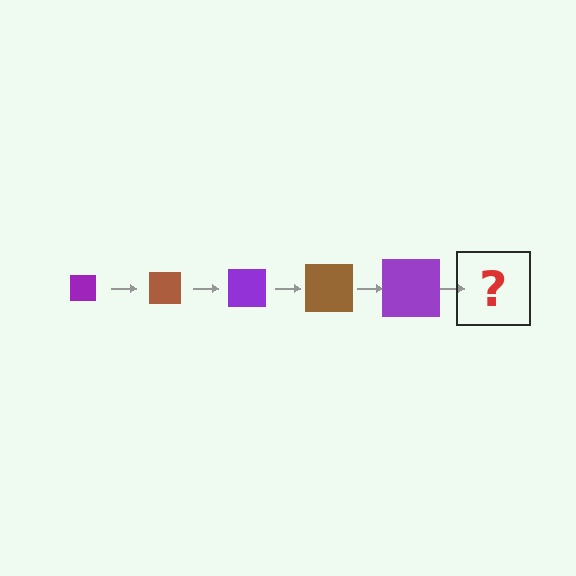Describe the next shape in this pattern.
It should be a brown square, larger than the previous one.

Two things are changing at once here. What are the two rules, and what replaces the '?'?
The two rules are that the square grows larger each step and the color cycles through purple and brown. The '?' should be a brown square, larger than the previous one.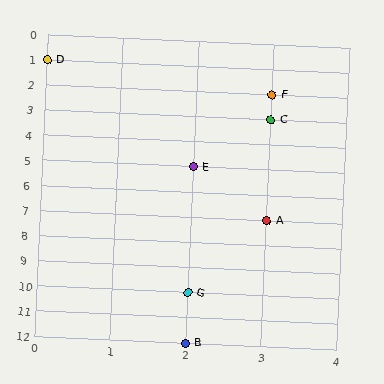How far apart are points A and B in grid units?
Points A and B are 1 column and 5 rows apart (about 5.1 grid units diagonally).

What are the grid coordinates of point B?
Point B is at grid coordinates (2, 12).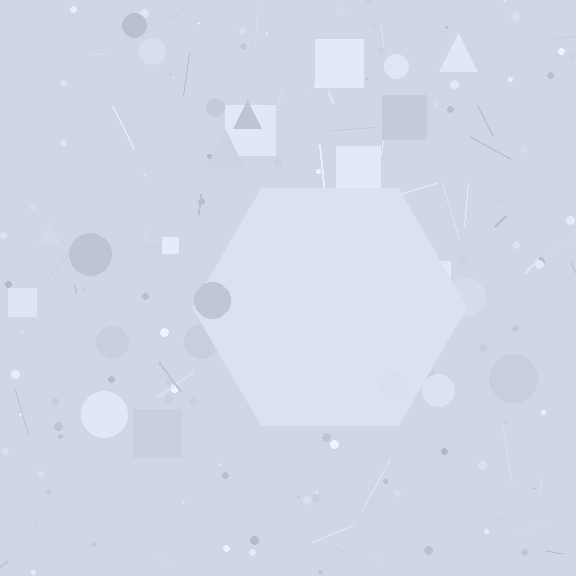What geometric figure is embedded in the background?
A hexagon is embedded in the background.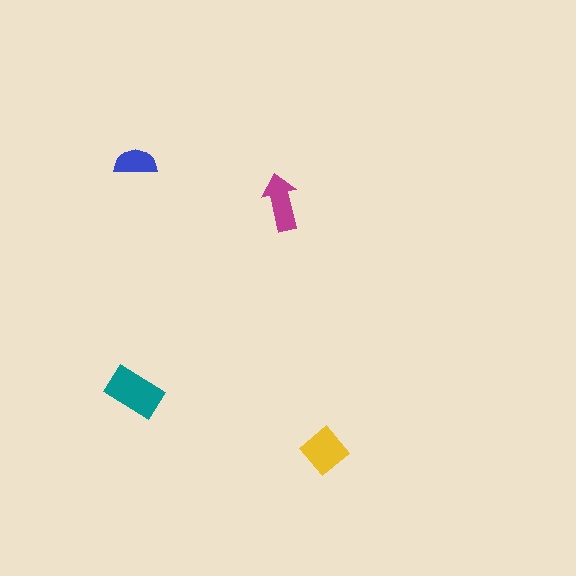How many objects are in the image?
There are 4 objects in the image.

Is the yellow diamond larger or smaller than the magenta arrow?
Larger.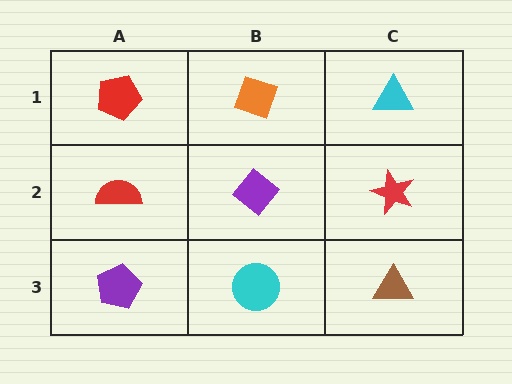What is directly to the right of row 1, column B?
A cyan triangle.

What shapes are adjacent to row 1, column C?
A red star (row 2, column C), an orange diamond (row 1, column B).